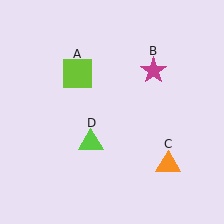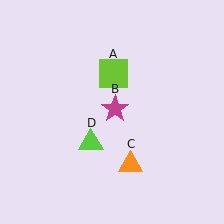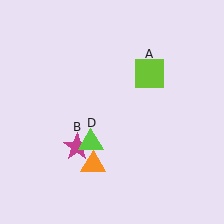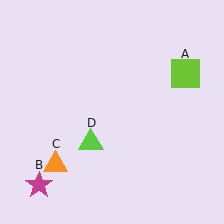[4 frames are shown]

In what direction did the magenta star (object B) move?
The magenta star (object B) moved down and to the left.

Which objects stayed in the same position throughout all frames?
Lime triangle (object D) remained stationary.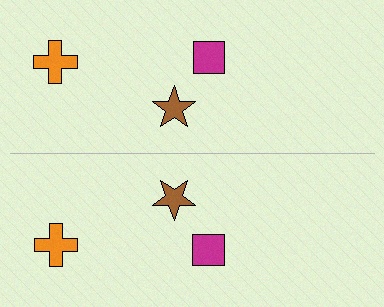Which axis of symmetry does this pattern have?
The pattern has a horizontal axis of symmetry running through the center of the image.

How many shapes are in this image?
There are 6 shapes in this image.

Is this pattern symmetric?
Yes, this pattern has bilateral (reflection) symmetry.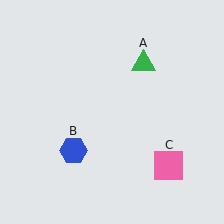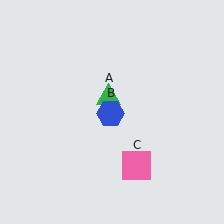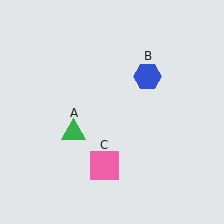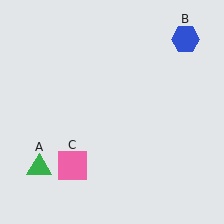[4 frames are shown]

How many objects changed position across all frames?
3 objects changed position: green triangle (object A), blue hexagon (object B), pink square (object C).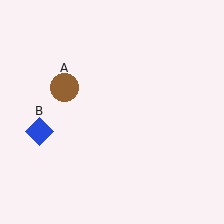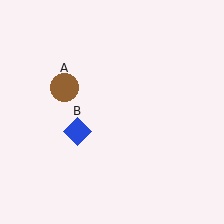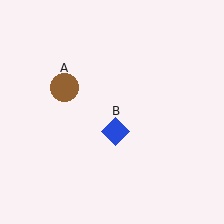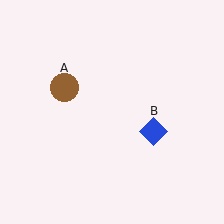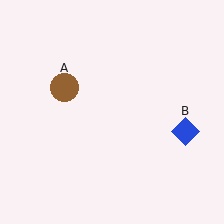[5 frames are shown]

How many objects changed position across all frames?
1 object changed position: blue diamond (object B).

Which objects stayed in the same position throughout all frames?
Brown circle (object A) remained stationary.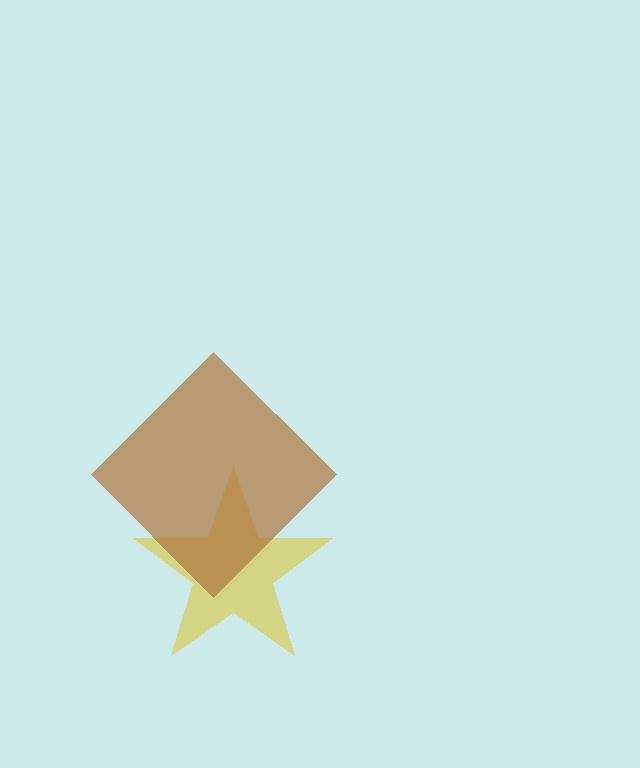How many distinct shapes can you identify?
There are 2 distinct shapes: a yellow star, a brown diamond.